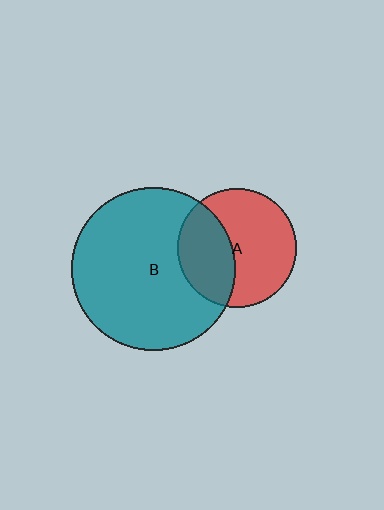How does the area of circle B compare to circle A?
Approximately 1.9 times.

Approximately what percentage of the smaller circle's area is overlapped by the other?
Approximately 35%.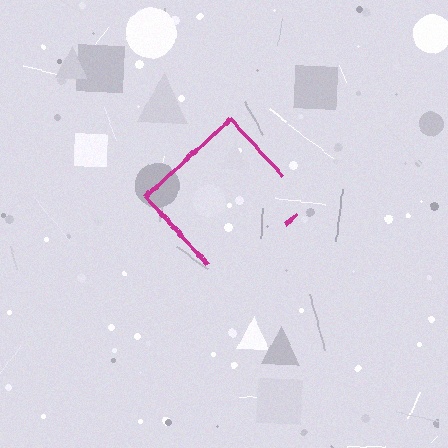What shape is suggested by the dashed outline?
The dashed outline suggests a diamond.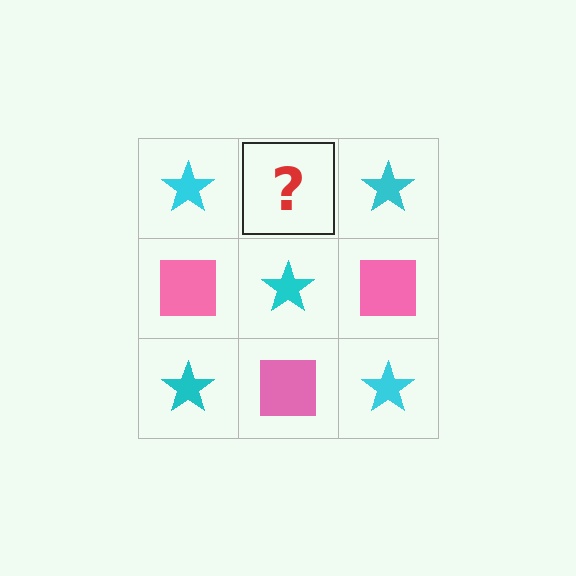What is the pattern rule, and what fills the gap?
The rule is that it alternates cyan star and pink square in a checkerboard pattern. The gap should be filled with a pink square.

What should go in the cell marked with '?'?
The missing cell should contain a pink square.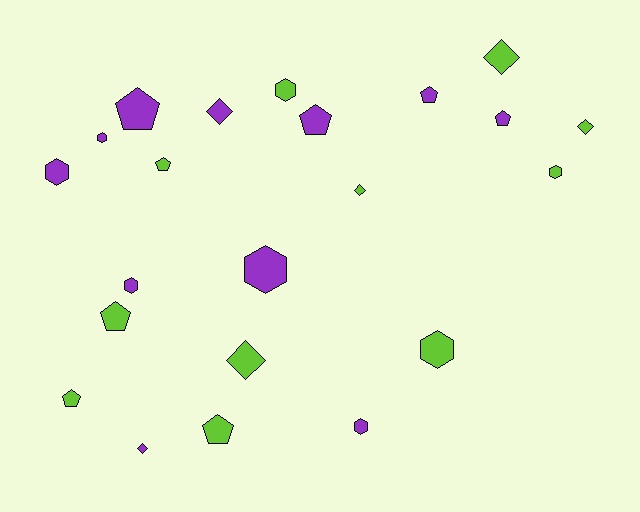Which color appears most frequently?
Lime, with 11 objects.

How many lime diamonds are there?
There are 4 lime diamonds.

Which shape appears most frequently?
Pentagon, with 8 objects.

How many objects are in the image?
There are 22 objects.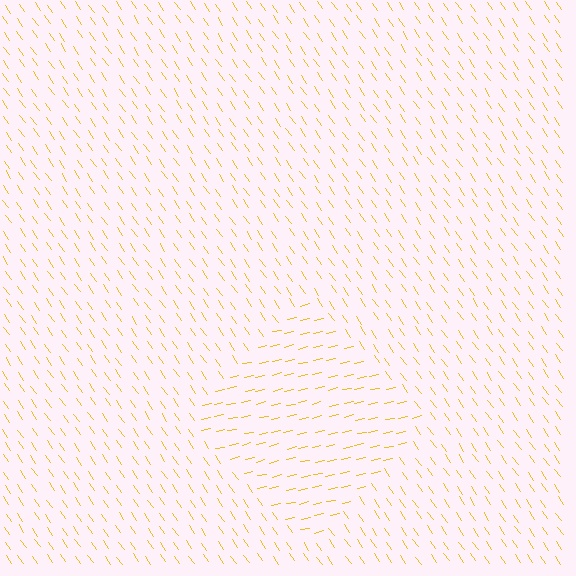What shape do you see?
I see a diamond.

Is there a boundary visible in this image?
Yes, there is a texture boundary formed by a change in line orientation.